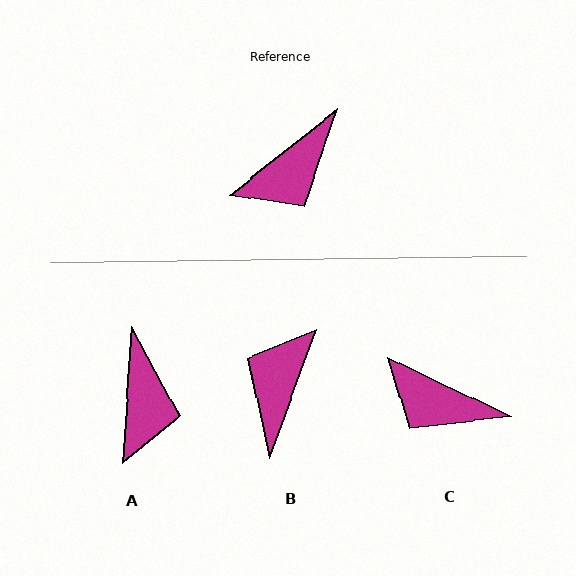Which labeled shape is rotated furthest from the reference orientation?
B, about 149 degrees away.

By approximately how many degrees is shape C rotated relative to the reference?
Approximately 64 degrees clockwise.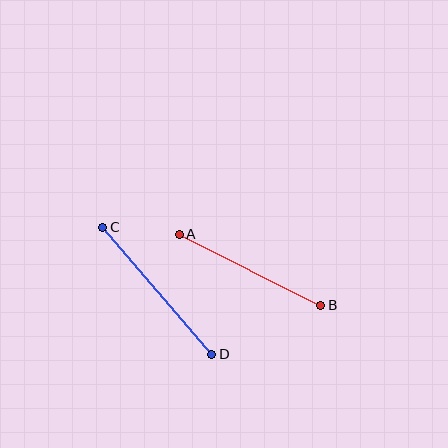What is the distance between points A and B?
The distance is approximately 158 pixels.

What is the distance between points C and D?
The distance is approximately 167 pixels.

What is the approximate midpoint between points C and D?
The midpoint is at approximately (157, 291) pixels.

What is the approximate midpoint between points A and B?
The midpoint is at approximately (250, 270) pixels.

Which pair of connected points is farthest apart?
Points C and D are farthest apart.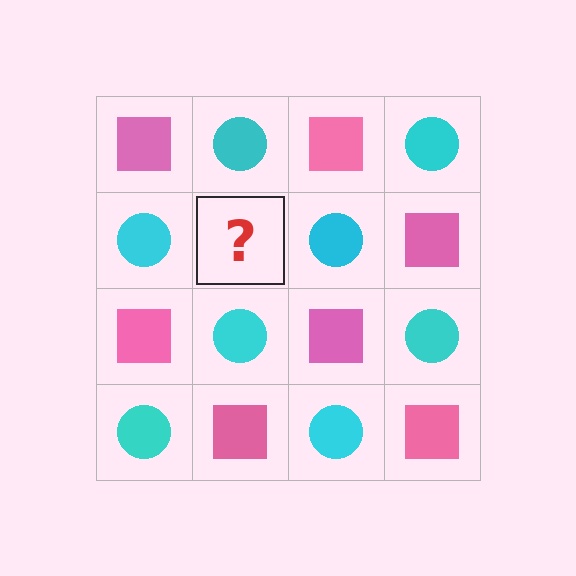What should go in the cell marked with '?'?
The missing cell should contain a pink square.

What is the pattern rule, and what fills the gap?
The rule is that it alternates pink square and cyan circle in a checkerboard pattern. The gap should be filled with a pink square.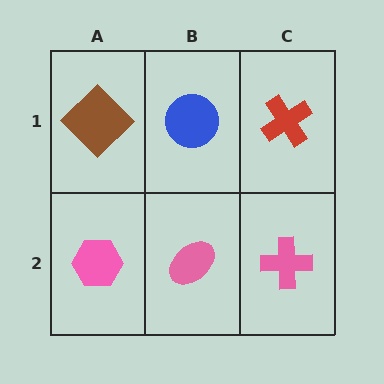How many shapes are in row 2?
3 shapes.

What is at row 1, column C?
A red cross.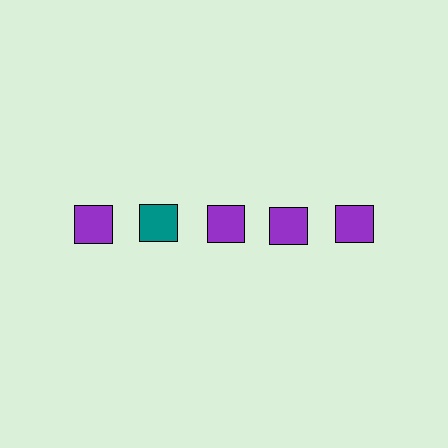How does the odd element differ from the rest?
It has a different color: teal instead of purple.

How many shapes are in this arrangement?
There are 5 shapes arranged in a grid pattern.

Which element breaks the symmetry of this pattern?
The teal square in the top row, second from left column breaks the symmetry. All other shapes are purple squares.